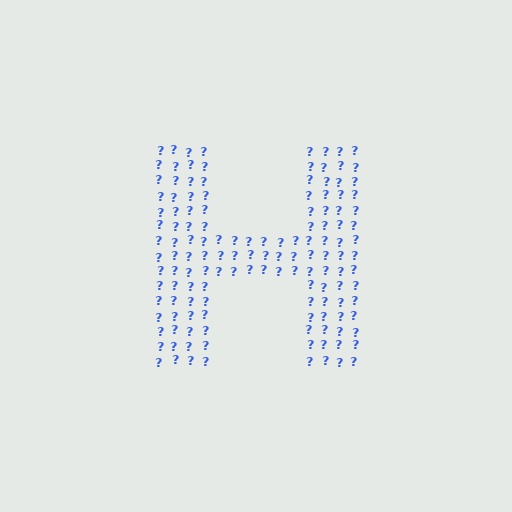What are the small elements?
The small elements are question marks.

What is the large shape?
The large shape is the letter H.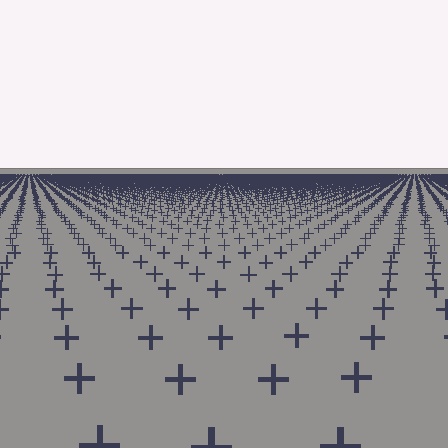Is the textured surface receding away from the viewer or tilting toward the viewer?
The surface is receding away from the viewer. Texture elements get smaller and denser toward the top.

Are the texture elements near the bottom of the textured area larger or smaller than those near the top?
Larger. Near the bottom, elements are closer to the viewer and appear at a bigger on-screen size.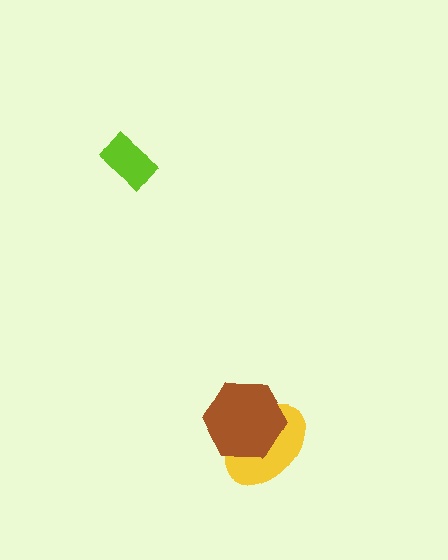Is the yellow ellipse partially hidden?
Yes, it is partially covered by another shape.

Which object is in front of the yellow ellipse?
The brown hexagon is in front of the yellow ellipse.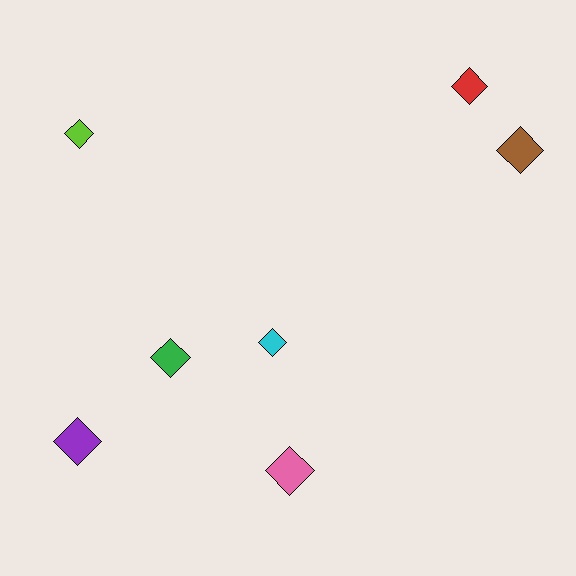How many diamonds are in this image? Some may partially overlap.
There are 7 diamonds.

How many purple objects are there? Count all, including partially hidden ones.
There is 1 purple object.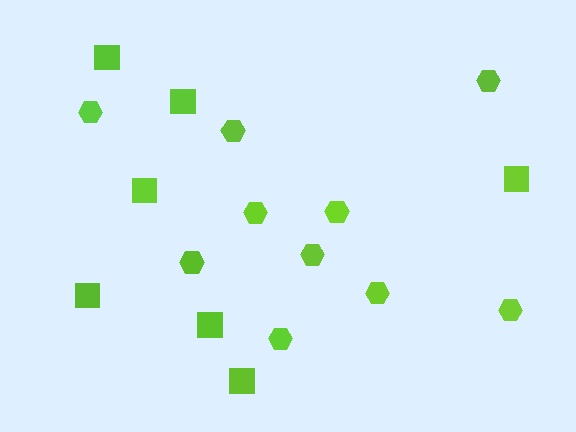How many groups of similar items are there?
There are 2 groups: one group of squares (7) and one group of hexagons (10).